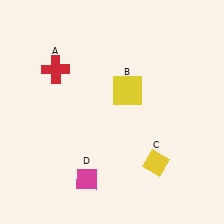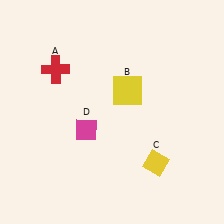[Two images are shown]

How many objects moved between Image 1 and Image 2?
1 object moved between the two images.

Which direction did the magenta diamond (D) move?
The magenta diamond (D) moved up.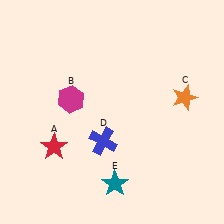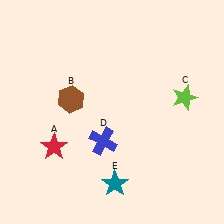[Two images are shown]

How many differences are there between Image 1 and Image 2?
There are 2 differences between the two images.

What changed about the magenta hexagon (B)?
In Image 1, B is magenta. In Image 2, it changed to brown.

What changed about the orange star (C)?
In Image 1, C is orange. In Image 2, it changed to lime.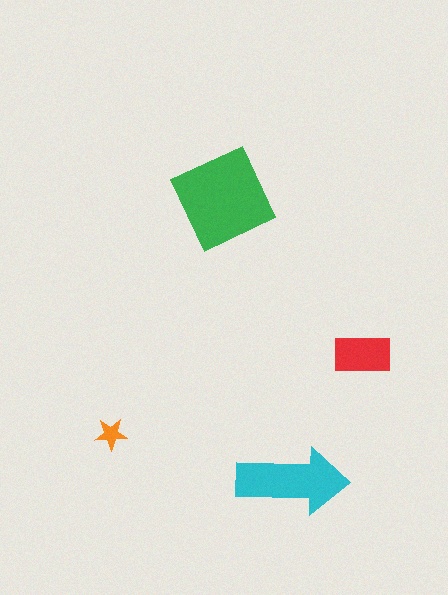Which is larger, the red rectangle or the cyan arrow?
The cyan arrow.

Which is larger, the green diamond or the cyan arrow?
The green diamond.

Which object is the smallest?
The orange star.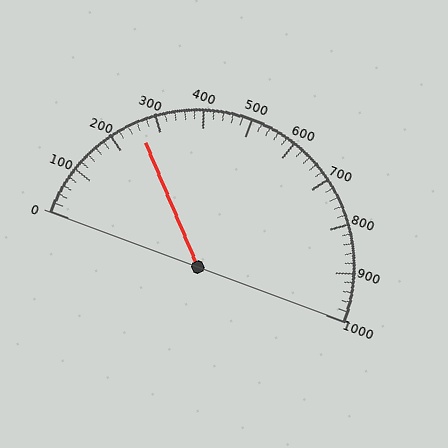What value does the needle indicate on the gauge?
The needle indicates approximately 260.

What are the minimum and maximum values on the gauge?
The gauge ranges from 0 to 1000.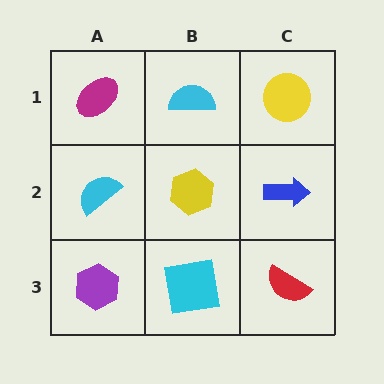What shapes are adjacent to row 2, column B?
A cyan semicircle (row 1, column B), a cyan square (row 3, column B), a cyan semicircle (row 2, column A), a blue arrow (row 2, column C).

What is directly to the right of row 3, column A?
A cyan square.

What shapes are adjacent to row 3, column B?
A yellow hexagon (row 2, column B), a purple hexagon (row 3, column A), a red semicircle (row 3, column C).